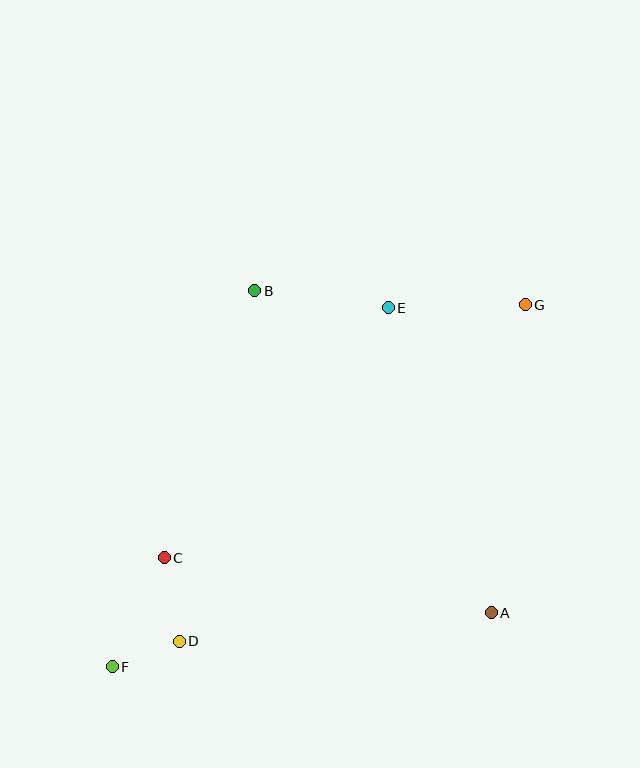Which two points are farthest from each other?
Points F and G are farthest from each other.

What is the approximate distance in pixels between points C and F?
The distance between C and F is approximately 121 pixels.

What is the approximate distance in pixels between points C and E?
The distance between C and E is approximately 336 pixels.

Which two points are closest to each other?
Points D and F are closest to each other.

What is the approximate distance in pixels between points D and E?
The distance between D and E is approximately 394 pixels.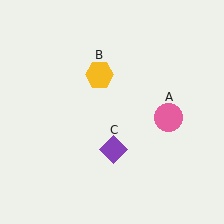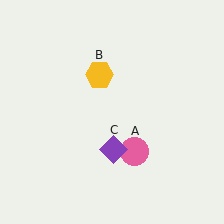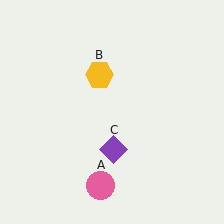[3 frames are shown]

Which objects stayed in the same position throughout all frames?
Yellow hexagon (object B) and purple diamond (object C) remained stationary.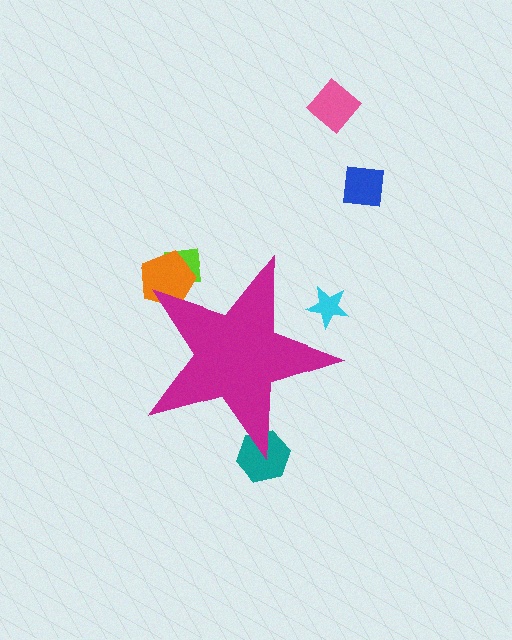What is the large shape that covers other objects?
A magenta star.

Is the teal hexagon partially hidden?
Yes, the teal hexagon is partially hidden behind the magenta star.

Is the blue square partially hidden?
No, the blue square is fully visible.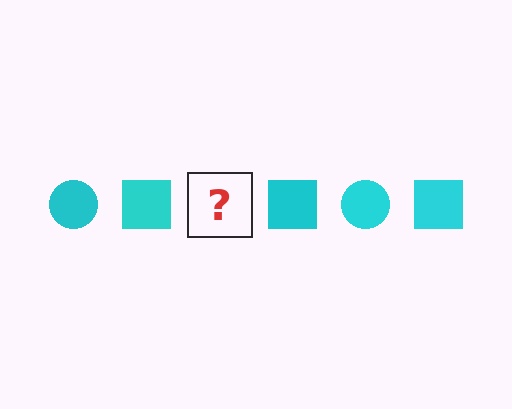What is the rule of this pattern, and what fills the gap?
The rule is that the pattern cycles through circle, square shapes in cyan. The gap should be filled with a cyan circle.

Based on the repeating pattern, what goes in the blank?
The blank should be a cyan circle.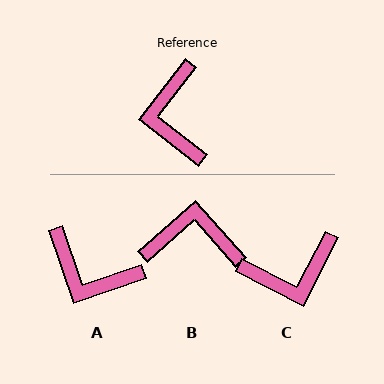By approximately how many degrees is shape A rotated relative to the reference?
Approximately 57 degrees counter-clockwise.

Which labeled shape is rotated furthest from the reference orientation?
B, about 101 degrees away.